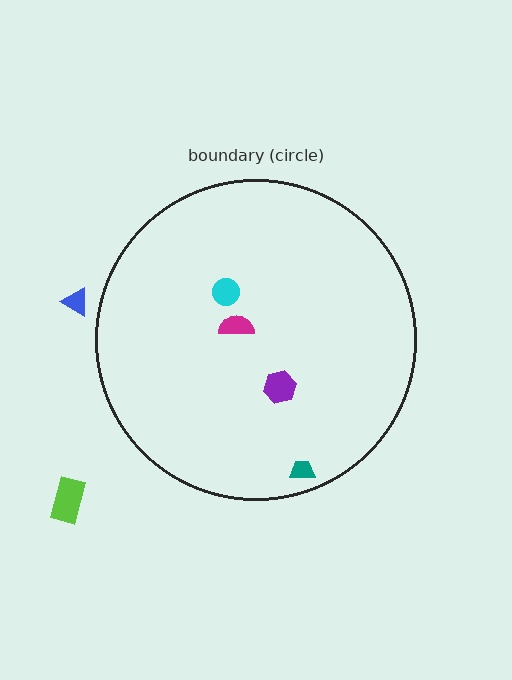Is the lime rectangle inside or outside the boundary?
Outside.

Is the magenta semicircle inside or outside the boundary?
Inside.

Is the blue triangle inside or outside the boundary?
Outside.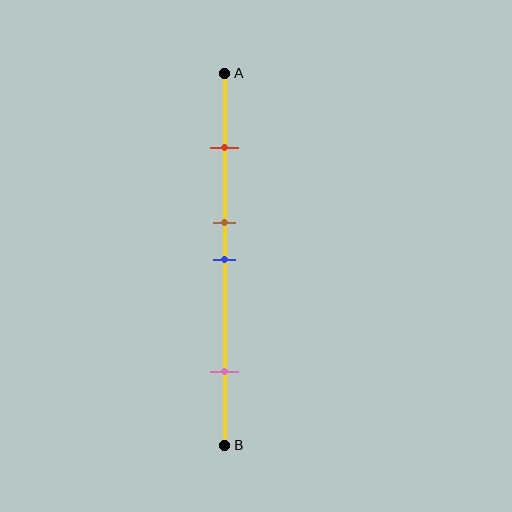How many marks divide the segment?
There are 4 marks dividing the segment.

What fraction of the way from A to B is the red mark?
The red mark is approximately 20% (0.2) of the way from A to B.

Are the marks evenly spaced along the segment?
No, the marks are not evenly spaced.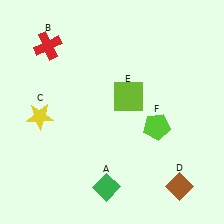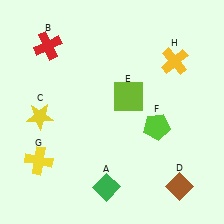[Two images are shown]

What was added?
A yellow cross (G), a yellow cross (H) were added in Image 2.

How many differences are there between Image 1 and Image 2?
There are 2 differences between the two images.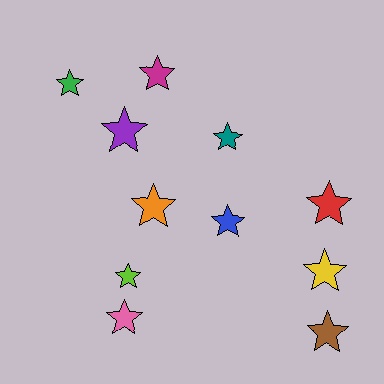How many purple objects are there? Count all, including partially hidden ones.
There is 1 purple object.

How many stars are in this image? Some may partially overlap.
There are 11 stars.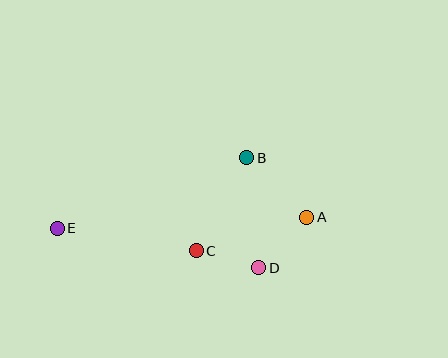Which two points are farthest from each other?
Points A and E are farthest from each other.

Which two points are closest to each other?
Points C and D are closest to each other.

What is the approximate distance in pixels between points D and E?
The distance between D and E is approximately 205 pixels.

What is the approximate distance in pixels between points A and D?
The distance between A and D is approximately 70 pixels.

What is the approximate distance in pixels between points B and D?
The distance between B and D is approximately 111 pixels.